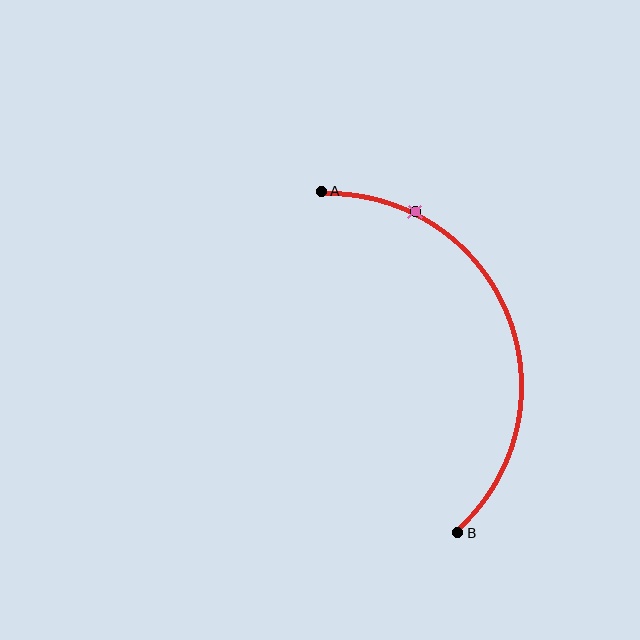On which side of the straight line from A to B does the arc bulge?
The arc bulges to the right of the straight line connecting A and B.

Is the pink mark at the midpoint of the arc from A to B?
No. The pink mark lies on the arc but is closer to endpoint A. The arc midpoint would be at the point on the curve equidistant along the arc from both A and B.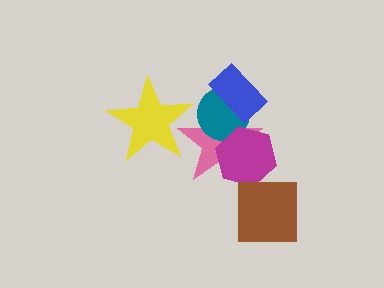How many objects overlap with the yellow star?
1 object overlaps with the yellow star.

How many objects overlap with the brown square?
0 objects overlap with the brown square.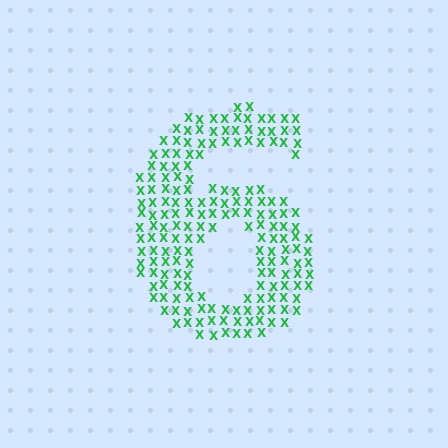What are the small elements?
The small elements are letter X's.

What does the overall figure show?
The overall figure shows the digit 6.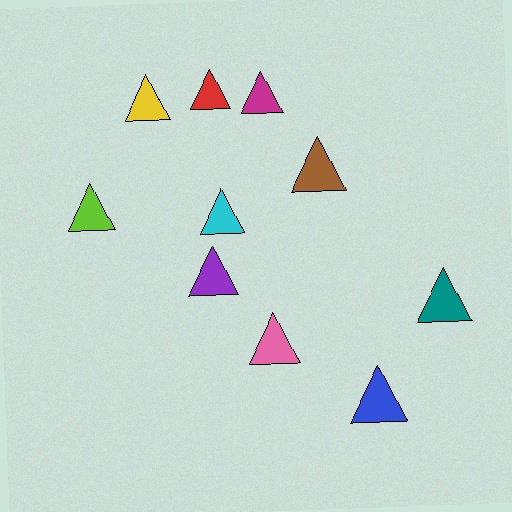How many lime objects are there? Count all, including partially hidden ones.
There is 1 lime object.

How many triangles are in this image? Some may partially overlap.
There are 10 triangles.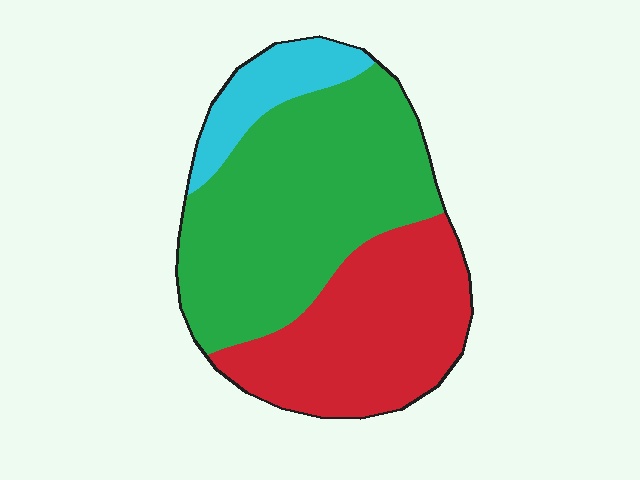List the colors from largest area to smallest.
From largest to smallest: green, red, cyan.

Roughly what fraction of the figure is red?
Red covers 36% of the figure.